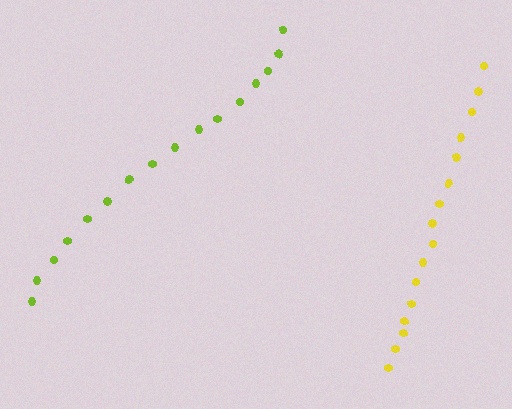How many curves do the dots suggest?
There are 2 distinct paths.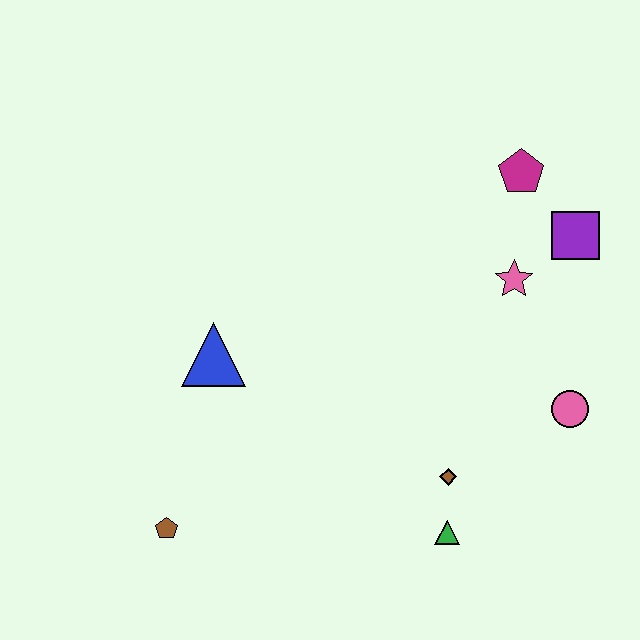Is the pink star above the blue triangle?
Yes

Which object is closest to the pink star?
The purple square is closest to the pink star.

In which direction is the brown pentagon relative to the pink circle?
The brown pentagon is to the left of the pink circle.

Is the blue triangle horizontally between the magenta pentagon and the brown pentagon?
Yes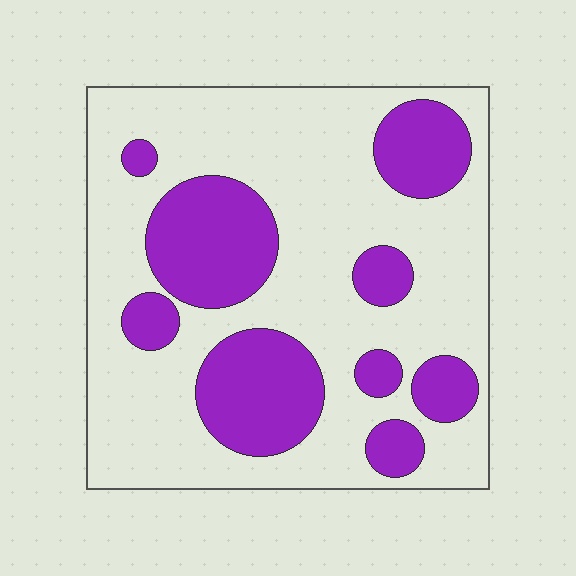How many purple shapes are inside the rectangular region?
9.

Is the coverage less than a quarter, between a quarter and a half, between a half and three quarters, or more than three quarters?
Between a quarter and a half.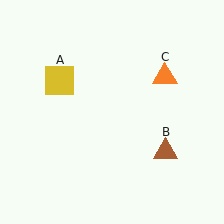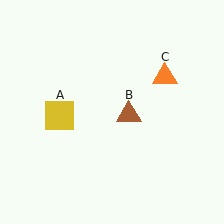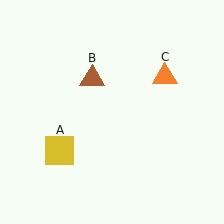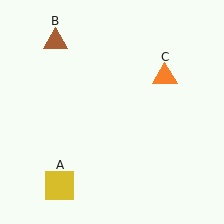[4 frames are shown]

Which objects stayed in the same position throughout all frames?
Orange triangle (object C) remained stationary.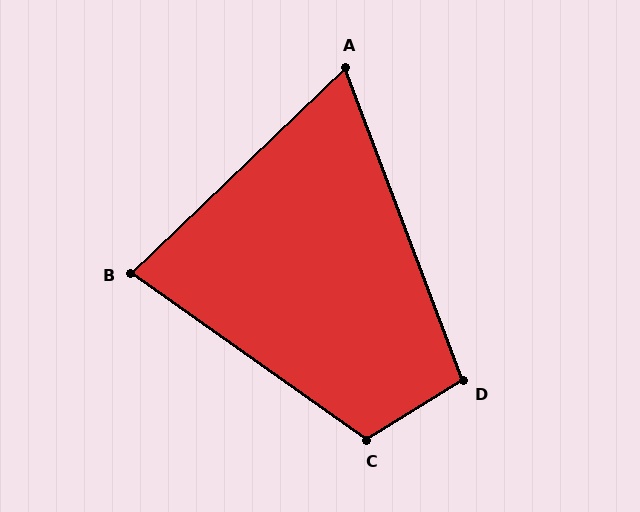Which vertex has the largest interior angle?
C, at approximately 113 degrees.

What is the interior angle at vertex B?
Approximately 79 degrees (acute).